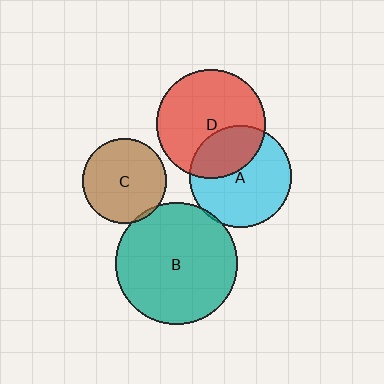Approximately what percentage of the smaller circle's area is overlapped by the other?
Approximately 35%.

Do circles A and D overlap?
Yes.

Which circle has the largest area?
Circle B (teal).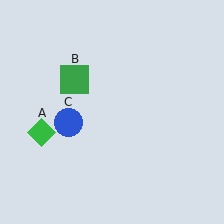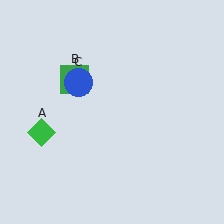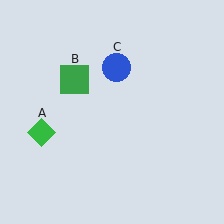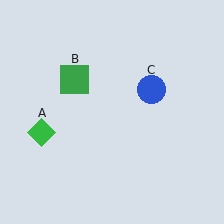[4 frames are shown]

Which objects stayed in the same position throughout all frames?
Green diamond (object A) and green square (object B) remained stationary.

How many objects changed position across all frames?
1 object changed position: blue circle (object C).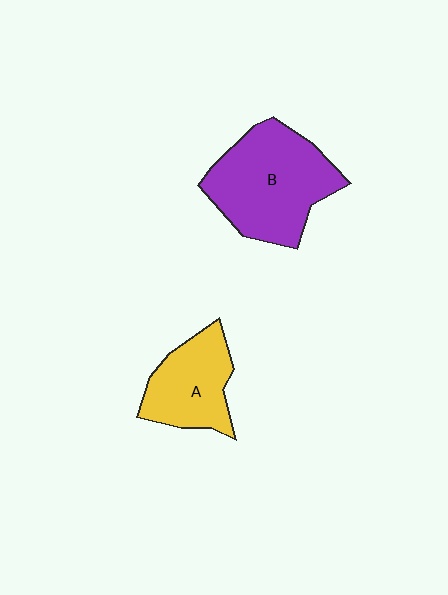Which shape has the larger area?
Shape B (purple).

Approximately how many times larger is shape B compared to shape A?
Approximately 1.6 times.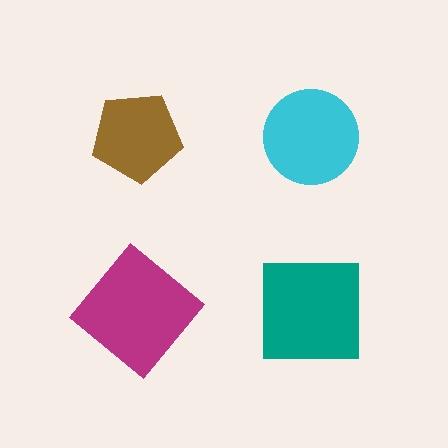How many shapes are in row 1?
2 shapes.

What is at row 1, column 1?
A brown pentagon.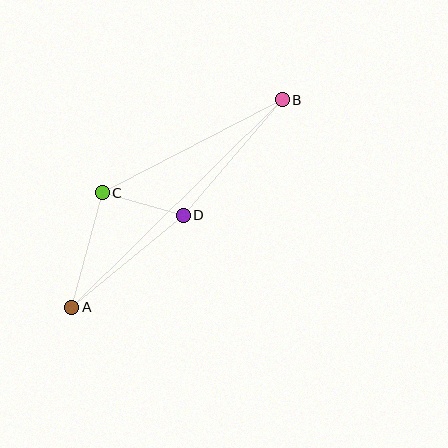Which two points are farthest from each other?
Points A and B are farthest from each other.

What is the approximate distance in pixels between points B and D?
The distance between B and D is approximately 152 pixels.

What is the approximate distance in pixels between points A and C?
The distance between A and C is approximately 118 pixels.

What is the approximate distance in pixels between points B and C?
The distance between B and C is approximately 203 pixels.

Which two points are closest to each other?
Points C and D are closest to each other.